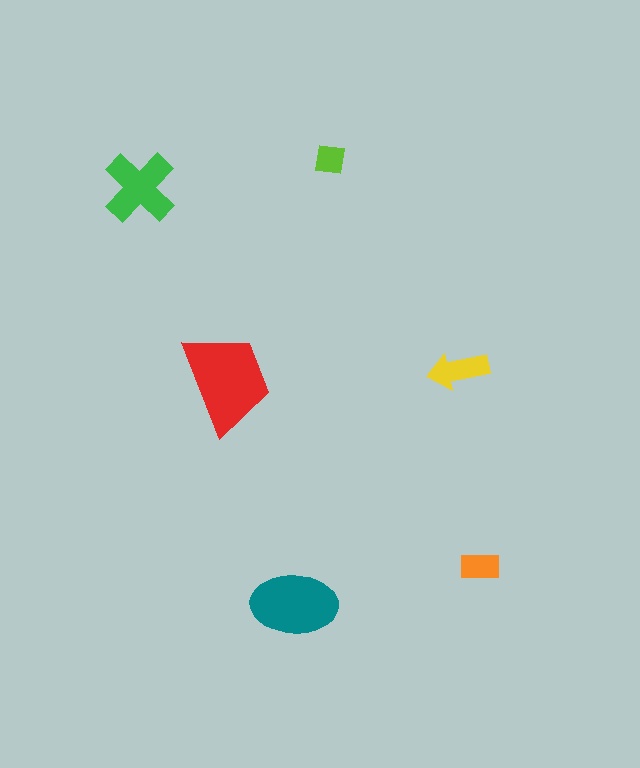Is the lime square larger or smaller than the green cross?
Smaller.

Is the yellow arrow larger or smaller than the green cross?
Smaller.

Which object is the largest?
The red trapezoid.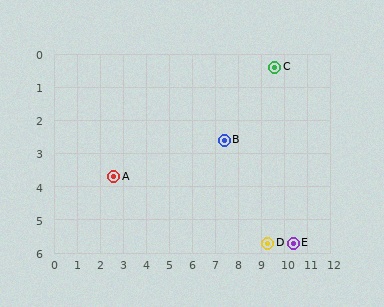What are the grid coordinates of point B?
Point B is at approximately (7.4, 2.6).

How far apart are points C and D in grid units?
Points C and D are about 5.3 grid units apart.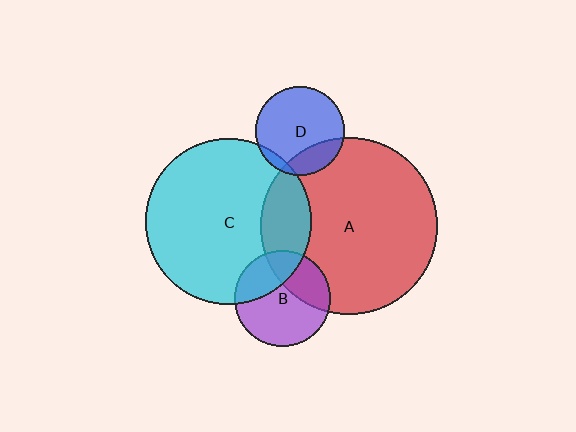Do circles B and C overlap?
Yes.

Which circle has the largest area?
Circle A (red).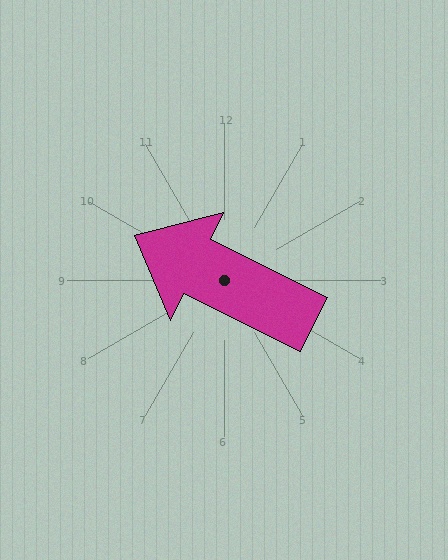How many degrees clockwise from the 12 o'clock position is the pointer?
Approximately 296 degrees.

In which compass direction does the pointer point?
Northwest.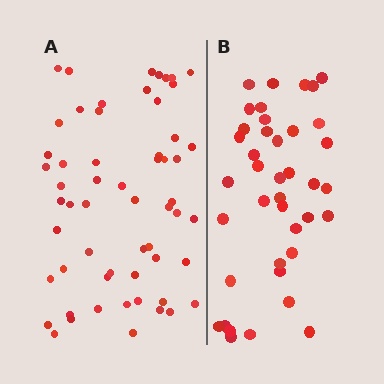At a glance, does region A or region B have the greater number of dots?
Region A (the left region) has more dots.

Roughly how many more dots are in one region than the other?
Region A has approximately 20 more dots than region B.